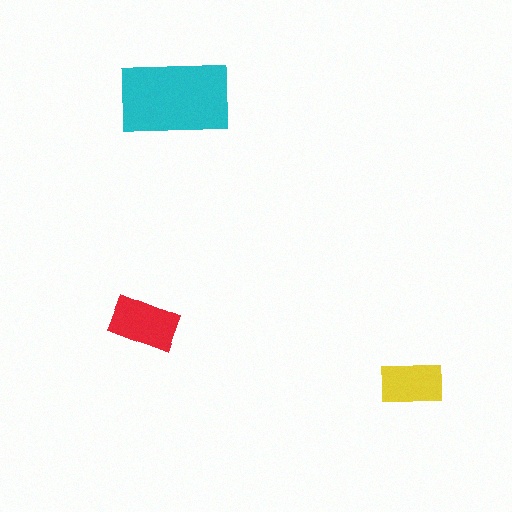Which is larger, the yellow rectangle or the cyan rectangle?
The cyan one.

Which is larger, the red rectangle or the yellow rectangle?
The red one.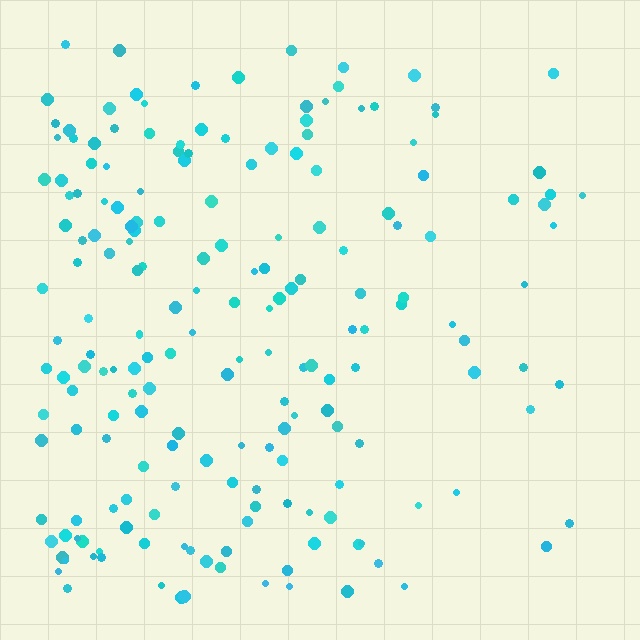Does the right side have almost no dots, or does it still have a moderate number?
Still a moderate number, just noticeably fewer than the left.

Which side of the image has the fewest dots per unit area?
The right.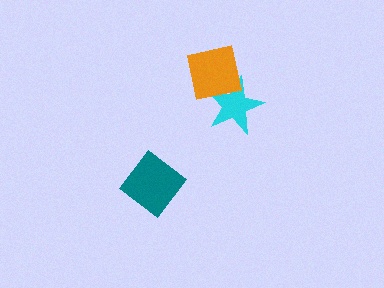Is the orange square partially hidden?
No, no other shape covers it.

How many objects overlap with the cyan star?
1 object overlaps with the cyan star.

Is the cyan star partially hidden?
Yes, it is partially covered by another shape.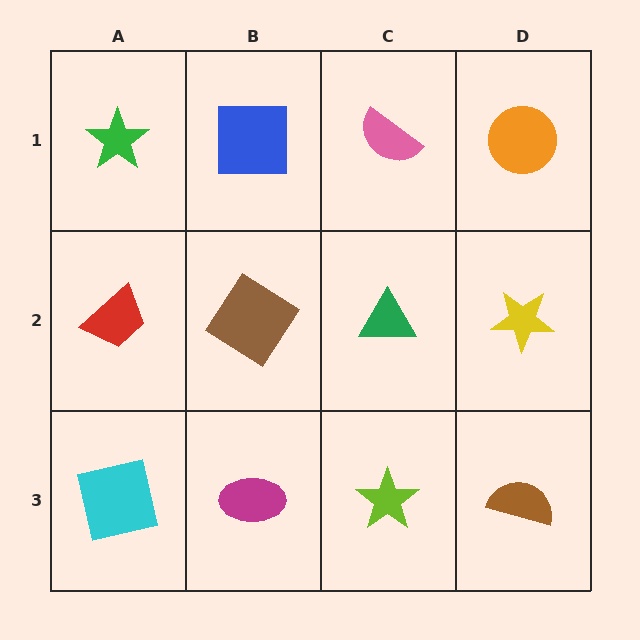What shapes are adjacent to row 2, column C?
A pink semicircle (row 1, column C), a lime star (row 3, column C), a brown diamond (row 2, column B), a yellow star (row 2, column D).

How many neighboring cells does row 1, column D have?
2.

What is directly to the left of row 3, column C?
A magenta ellipse.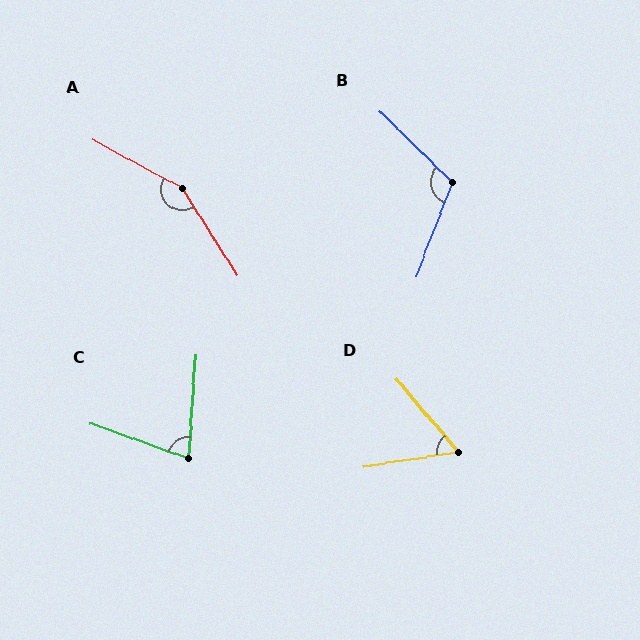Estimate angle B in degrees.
Approximately 113 degrees.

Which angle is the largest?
A, at approximately 151 degrees.